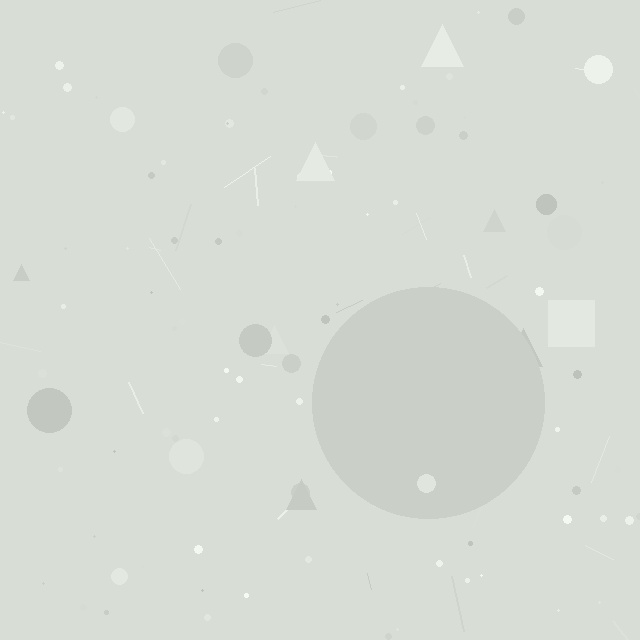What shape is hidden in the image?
A circle is hidden in the image.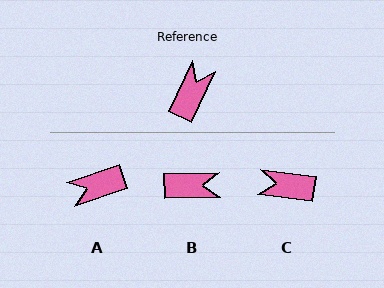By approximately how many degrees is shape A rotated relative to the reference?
Approximately 133 degrees counter-clockwise.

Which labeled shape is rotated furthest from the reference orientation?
A, about 133 degrees away.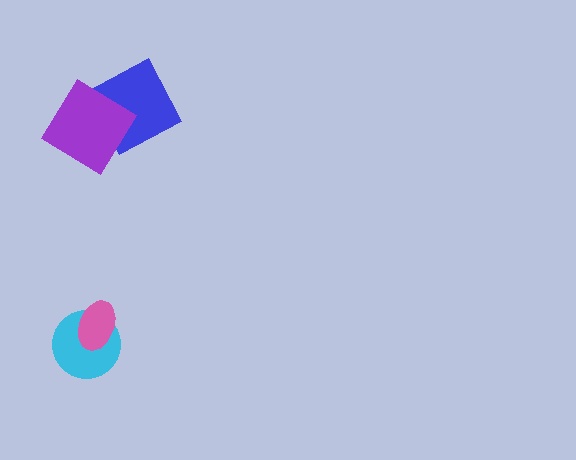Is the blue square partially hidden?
Yes, it is partially covered by another shape.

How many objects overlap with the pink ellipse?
1 object overlaps with the pink ellipse.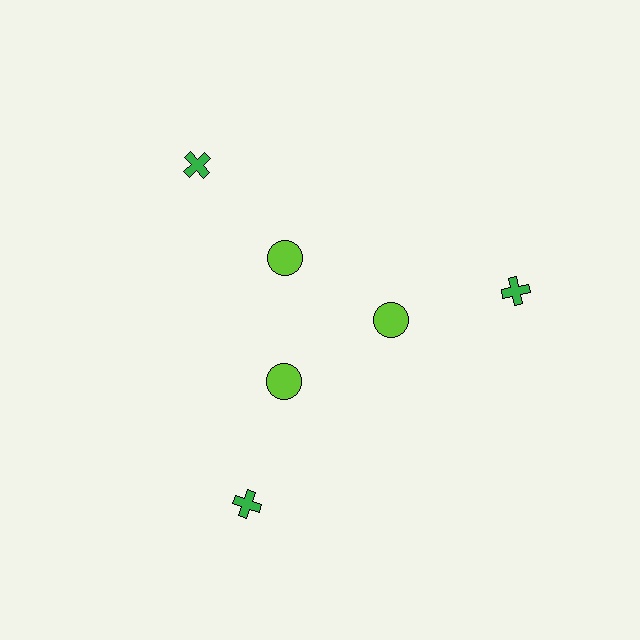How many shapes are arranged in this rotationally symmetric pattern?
There are 6 shapes, arranged in 3 groups of 2.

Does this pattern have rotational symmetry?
Yes, this pattern has 3-fold rotational symmetry. It looks the same after rotating 120 degrees around the center.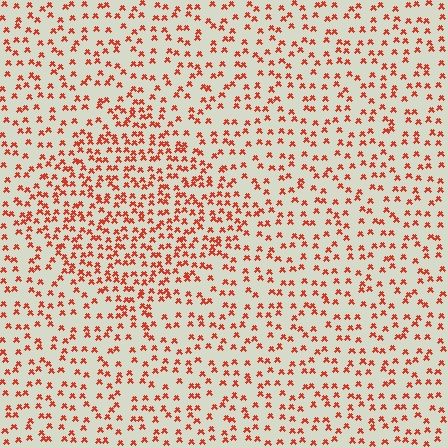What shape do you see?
I see a diamond.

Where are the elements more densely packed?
The elements are more densely packed inside the diamond boundary.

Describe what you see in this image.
The image contains small red elements arranged at two different densities. A diamond-shaped region is visible where the elements are more densely packed than the surrounding area.